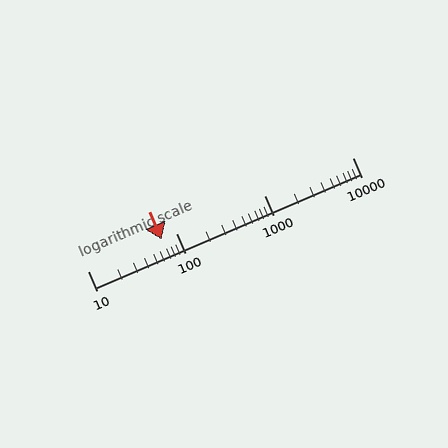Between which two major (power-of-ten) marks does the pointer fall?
The pointer is between 10 and 100.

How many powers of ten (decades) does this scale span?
The scale spans 3 decades, from 10 to 10000.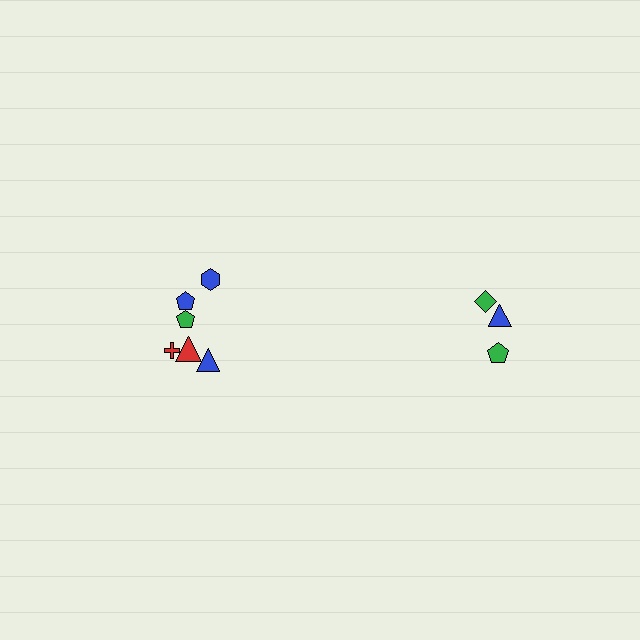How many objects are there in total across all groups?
There are 9 objects.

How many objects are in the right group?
There are 3 objects.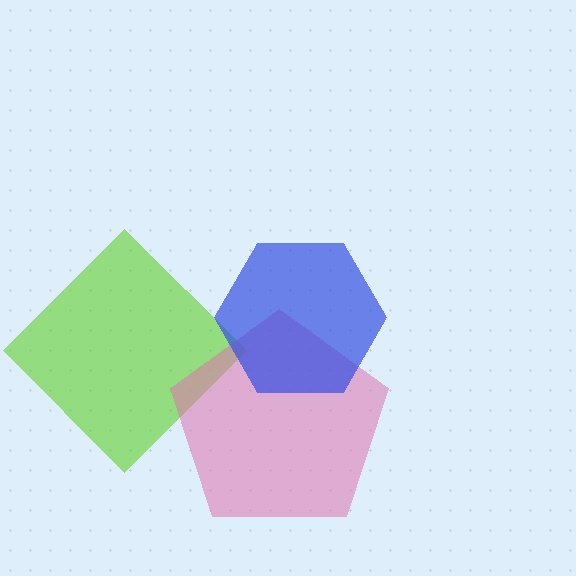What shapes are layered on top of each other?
The layered shapes are: a lime diamond, a pink pentagon, a blue hexagon.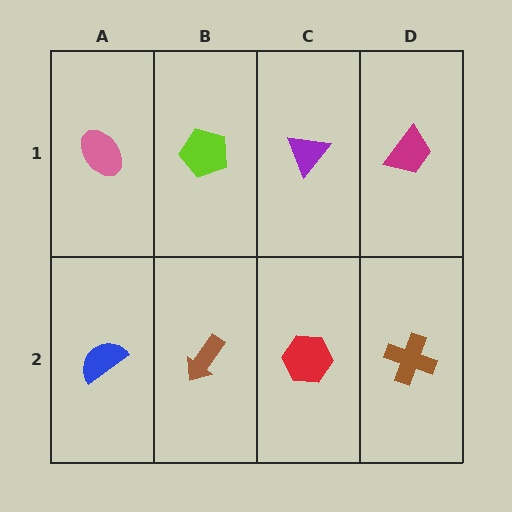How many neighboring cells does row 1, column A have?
2.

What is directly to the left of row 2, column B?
A blue semicircle.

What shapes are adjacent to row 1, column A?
A blue semicircle (row 2, column A), a lime pentagon (row 1, column B).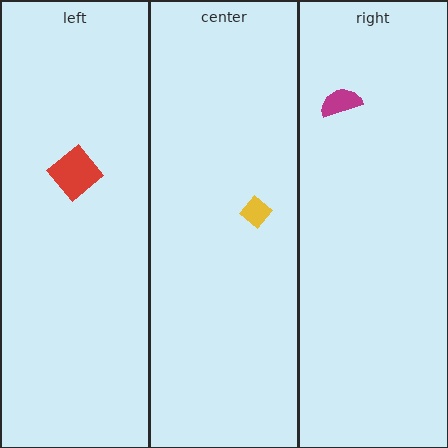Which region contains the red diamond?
The left region.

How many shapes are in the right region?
1.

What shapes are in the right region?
The magenta semicircle.